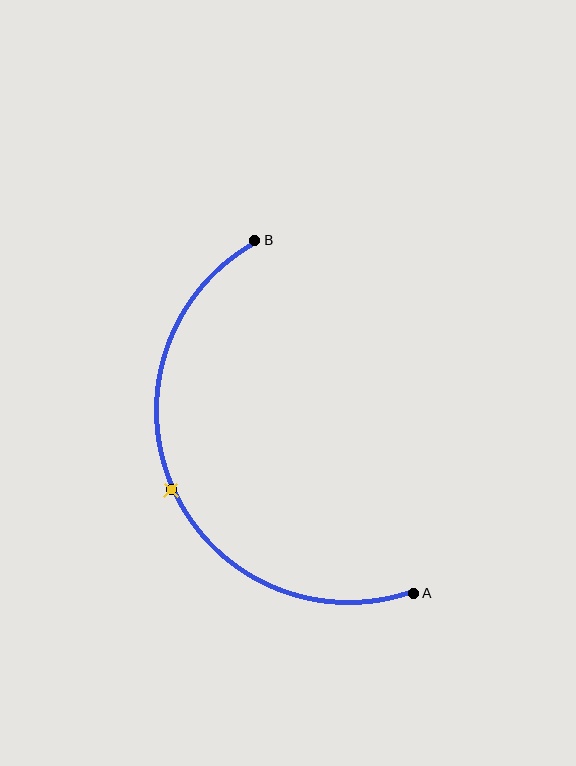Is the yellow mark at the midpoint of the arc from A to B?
Yes. The yellow mark lies on the arc at equal arc-length from both A and B — it is the arc midpoint.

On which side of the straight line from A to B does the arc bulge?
The arc bulges to the left of the straight line connecting A and B.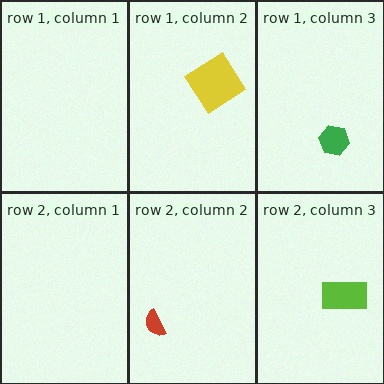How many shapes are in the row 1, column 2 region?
1.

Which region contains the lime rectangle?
The row 2, column 3 region.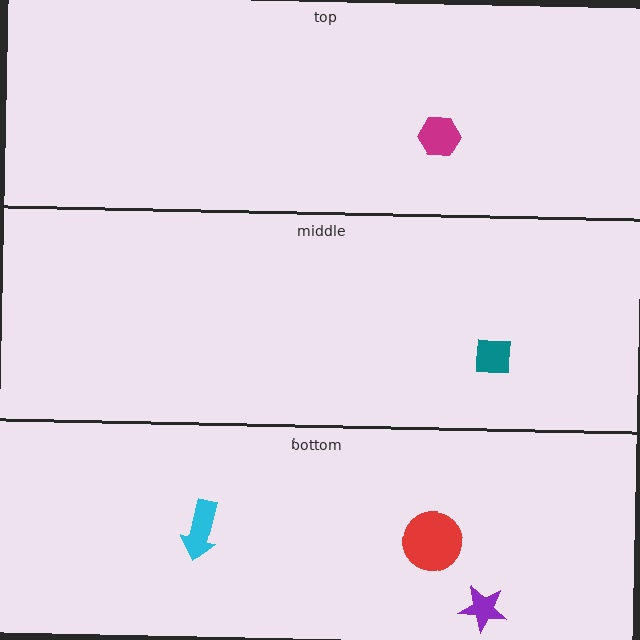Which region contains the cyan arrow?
The bottom region.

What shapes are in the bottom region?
The cyan arrow, the red circle, the purple star.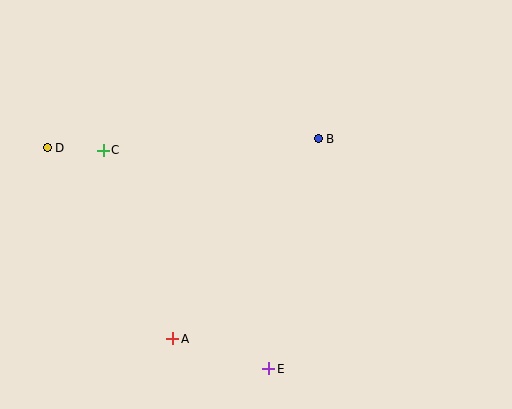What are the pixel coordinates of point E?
Point E is at (269, 369).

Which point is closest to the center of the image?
Point B at (318, 139) is closest to the center.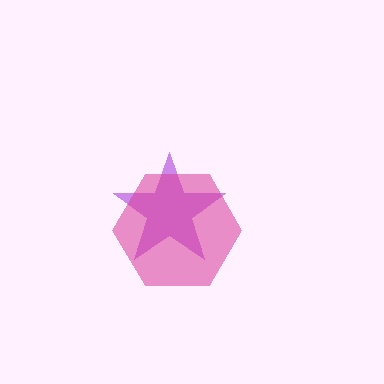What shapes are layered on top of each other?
The layered shapes are: a purple star, a magenta hexagon.